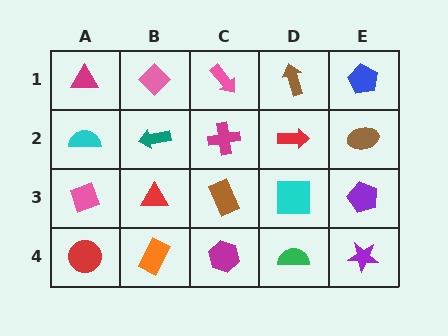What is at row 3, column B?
A red triangle.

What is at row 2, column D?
A red arrow.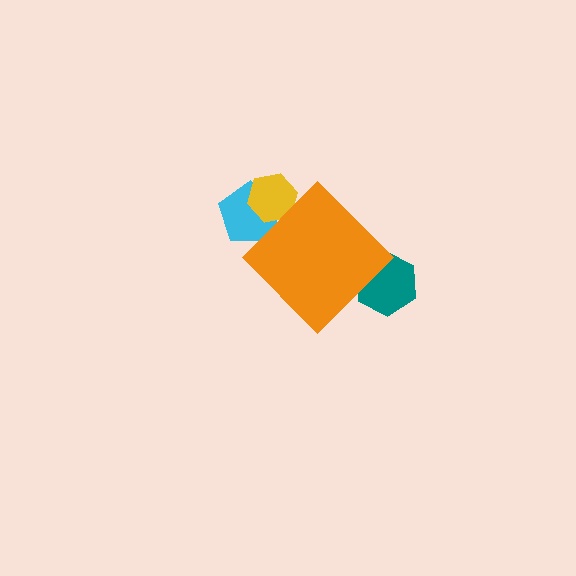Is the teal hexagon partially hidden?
Yes, the teal hexagon is partially hidden behind the orange diamond.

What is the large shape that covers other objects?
An orange diamond.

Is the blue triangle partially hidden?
Yes, the blue triangle is partially hidden behind the orange diamond.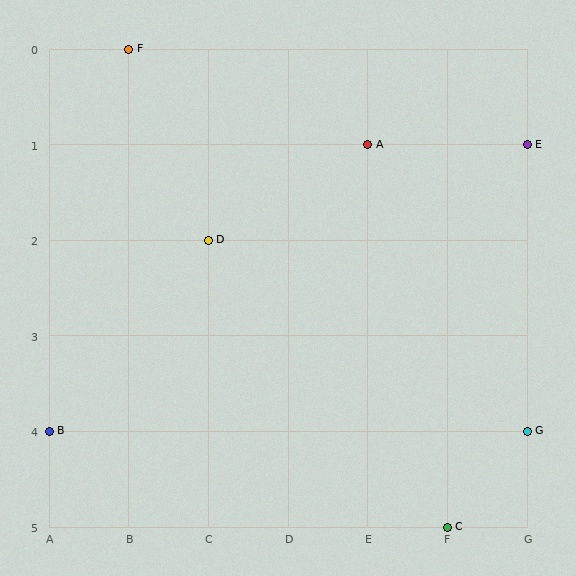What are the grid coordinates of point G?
Point G is at grid coordinates (G, 4).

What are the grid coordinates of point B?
Point B is at grid coordinates (A, 4).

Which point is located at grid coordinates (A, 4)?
Point B is at (A, 4).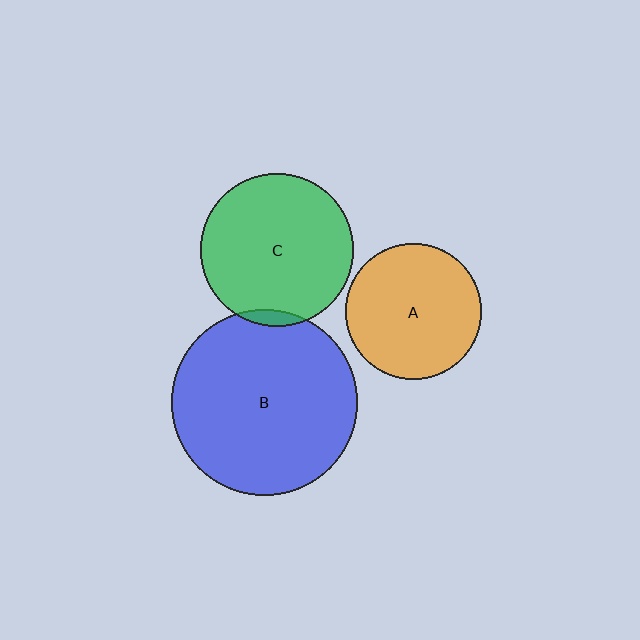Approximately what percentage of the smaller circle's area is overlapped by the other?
Approximately 5%.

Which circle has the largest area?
Circle B (blue).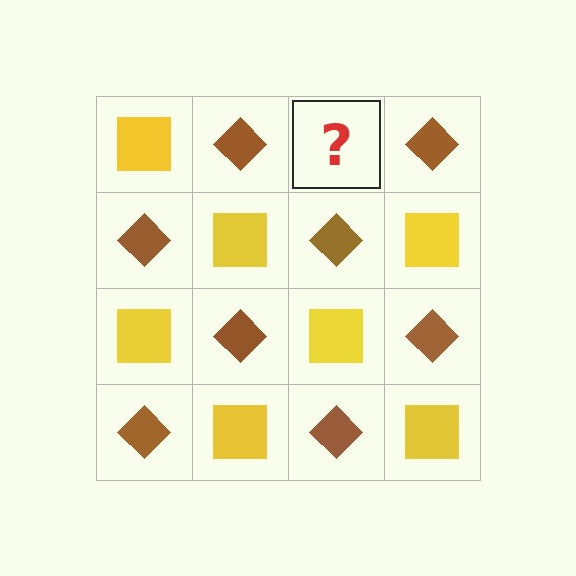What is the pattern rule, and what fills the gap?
The rule is that it alternates yellow square and brown diamond in a checkerboard pattern. The gap should be filled with a yellow square.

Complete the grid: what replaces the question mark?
The question mark should be replaced with a yellow square.